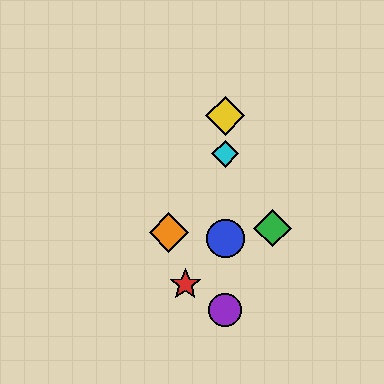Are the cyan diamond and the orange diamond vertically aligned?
No, the cyan diamond is at x≈225 and the orange diamond is at x≈169.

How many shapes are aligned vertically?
4 shapes (the blue circle, the yellow diamond, the purple circle, the cyan diamond) are aligned vertically.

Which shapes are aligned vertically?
The blue circle, the yellow diamond, the purple circle, the cyan diamond are aligned vertically.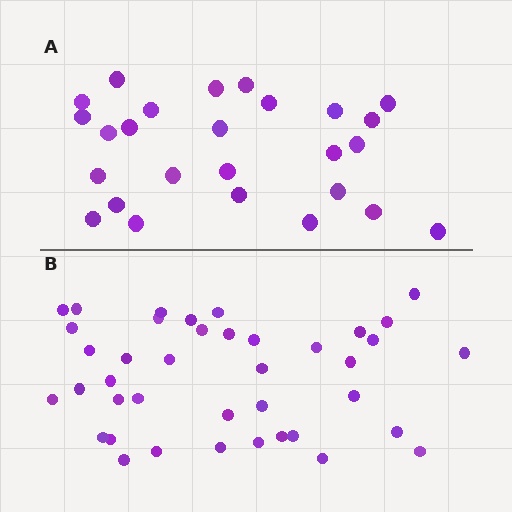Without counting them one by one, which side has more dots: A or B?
Region B (the bottom region) has more dots.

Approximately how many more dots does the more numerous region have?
Region B has approximately 15 more dots than region A.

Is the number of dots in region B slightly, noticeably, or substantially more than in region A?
Region B has substantially more. The ratio is roughly 1.5 to 1.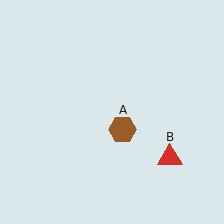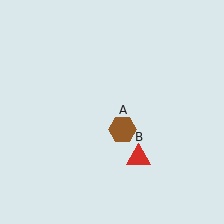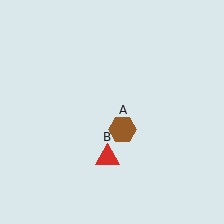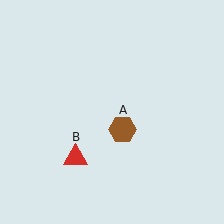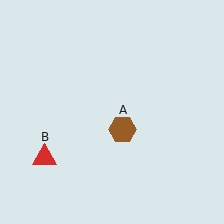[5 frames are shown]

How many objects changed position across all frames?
1 object changed position: red triangle (object B).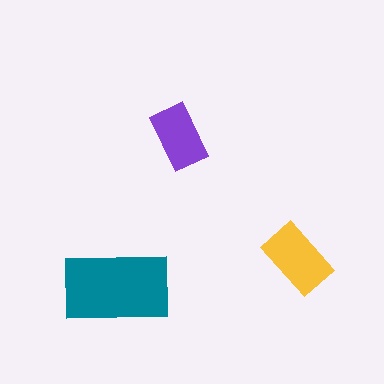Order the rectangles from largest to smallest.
the teal one, the yellow one, the purple one.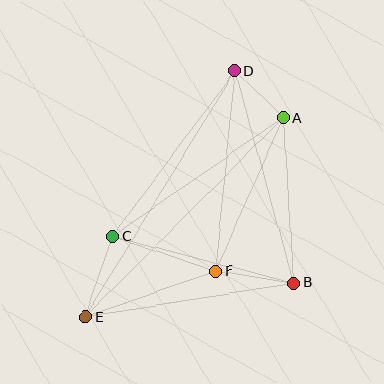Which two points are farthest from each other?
Points D and E are farthest from each other.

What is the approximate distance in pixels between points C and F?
The distance between C and F is approximately 109 pixels.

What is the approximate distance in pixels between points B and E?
The distance between B and E is approximately 212 pixels.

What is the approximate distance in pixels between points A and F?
The distance between A and F is approximately 167 pixels.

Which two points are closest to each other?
Points A and D are closest to each other.